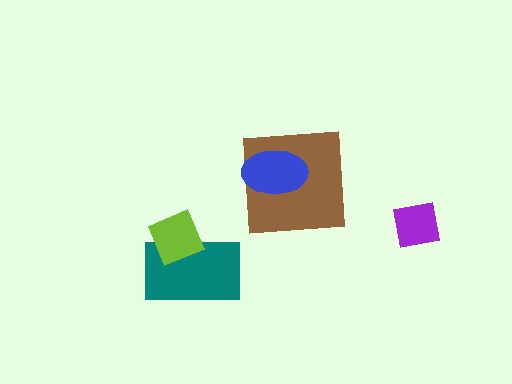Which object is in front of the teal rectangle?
The lime diamond is in front of the teal rectangle.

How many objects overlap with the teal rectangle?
1 object overlaps with the teal rectangle.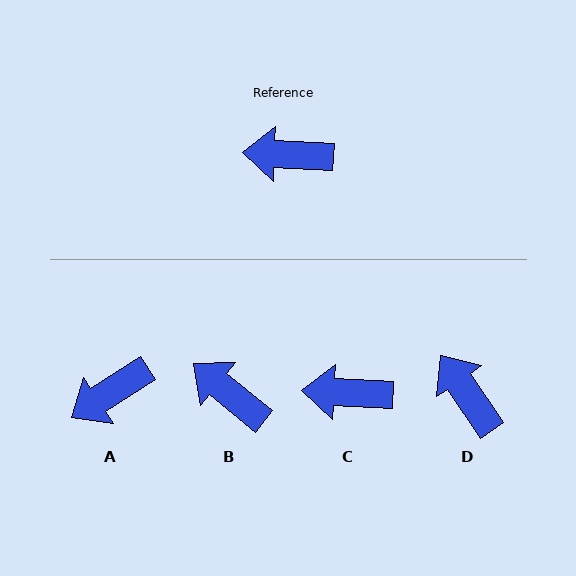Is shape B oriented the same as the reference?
No, it is off by about 36 degrees.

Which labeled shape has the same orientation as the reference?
C.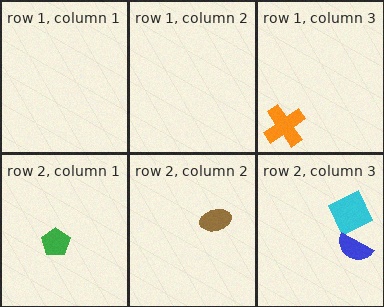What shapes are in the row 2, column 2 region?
The brown ellipse.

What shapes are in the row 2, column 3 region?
The cyan square, the blue semicircle.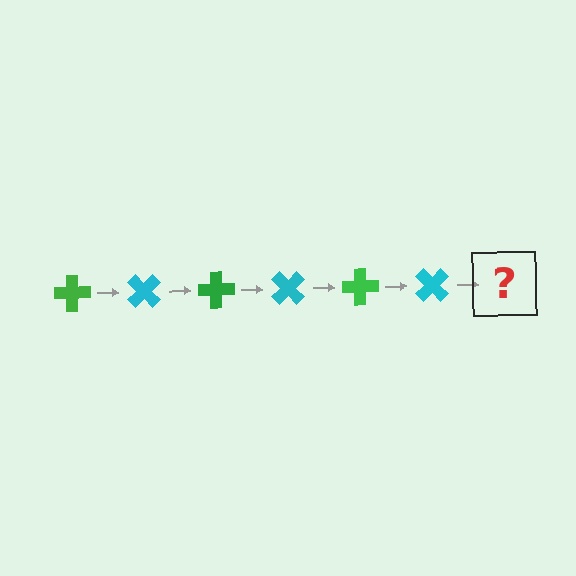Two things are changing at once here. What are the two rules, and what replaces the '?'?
The two rules are that it rotates 45 degrees each step and the color cycles through green and cyan. The '?' should be a green cross, rotated 270 degrees from the start.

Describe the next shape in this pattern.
It should be a green cross, rotated 270 degrees from the start.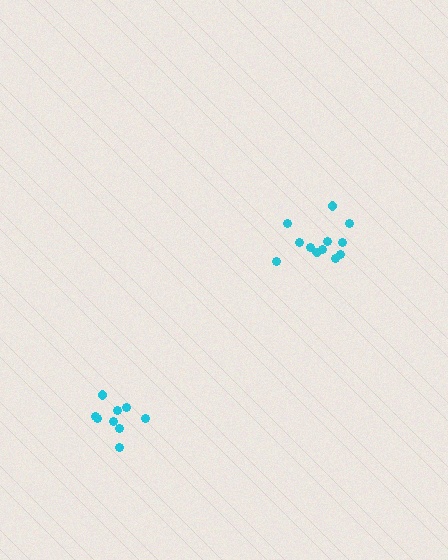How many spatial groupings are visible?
There are 2 spatial groupings.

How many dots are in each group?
Group 1: 9 dots, Group 2: 12 dots (21 total).